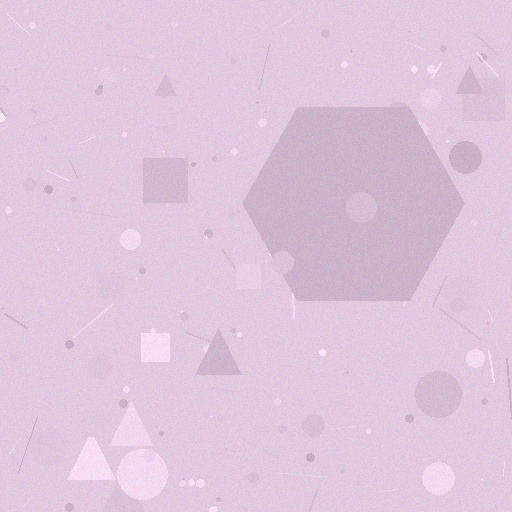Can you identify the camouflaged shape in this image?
The camouflaged shape is a hexagon.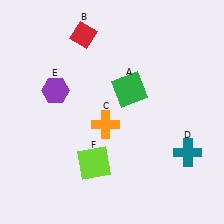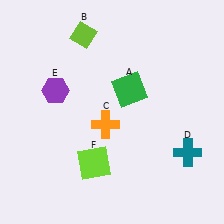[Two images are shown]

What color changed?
The diamond (B) changed from red in Image 1 to lime in Image 2.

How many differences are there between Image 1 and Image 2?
There is 1 difference between the two images.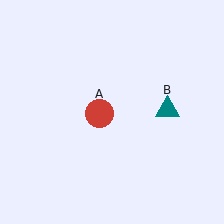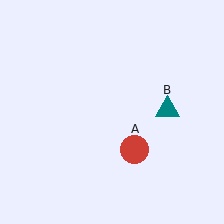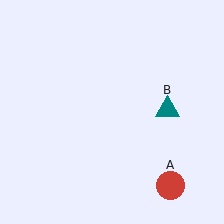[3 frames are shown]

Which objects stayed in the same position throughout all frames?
Teal triangle (object B) remained stationary.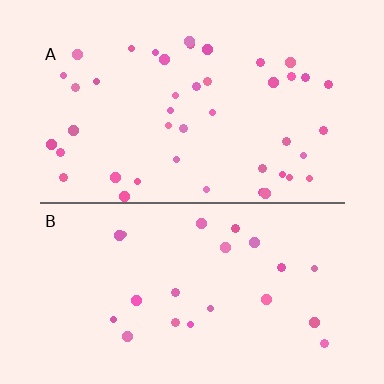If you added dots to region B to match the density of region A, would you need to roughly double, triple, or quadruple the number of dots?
Approximately double.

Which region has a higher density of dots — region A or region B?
A (the top).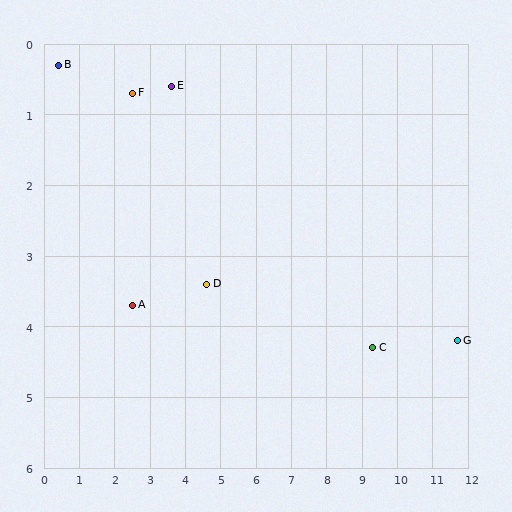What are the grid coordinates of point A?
Point A is at approximately (2.5, 3.7).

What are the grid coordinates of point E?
Point E is at approximately (3.6, 0.6).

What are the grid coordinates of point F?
Point F is at approximately (2.5, 0.7).